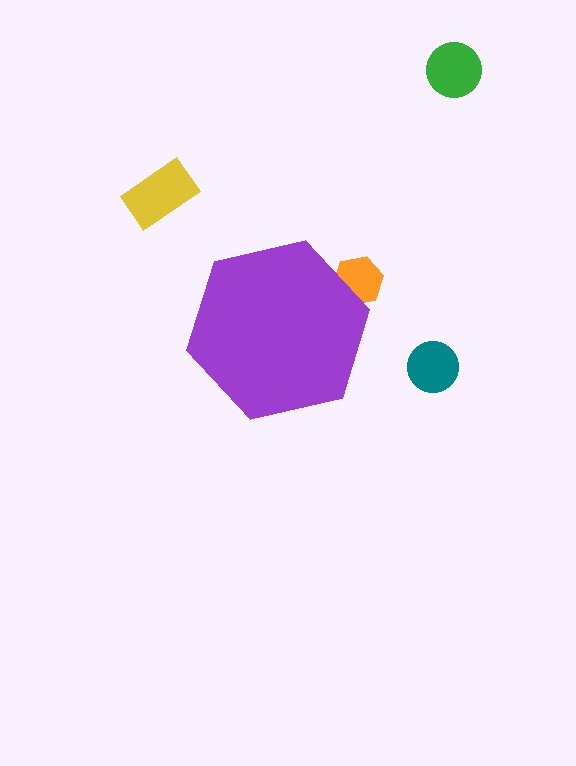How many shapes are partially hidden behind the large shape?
1 shape is partially hidden.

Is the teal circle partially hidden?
No, the teal circle is fully visible.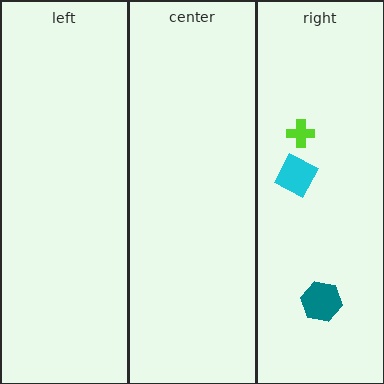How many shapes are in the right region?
3.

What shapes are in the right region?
The cyan square, the teal hexagon, the lime cross.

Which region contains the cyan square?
The right region.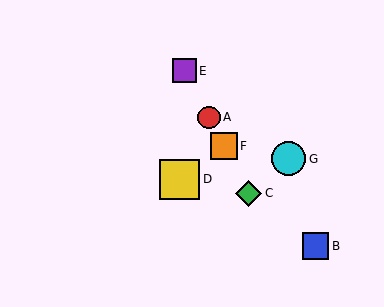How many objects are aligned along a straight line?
4 objects (A, C, E, F) are aligned along a straight line.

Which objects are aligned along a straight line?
Objects A, C, E, F are aligned along a straight line.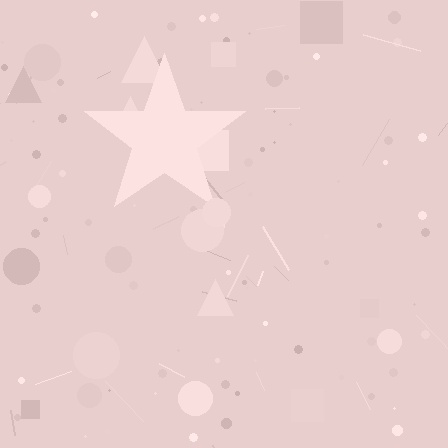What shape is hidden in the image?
A star is hidden in the image.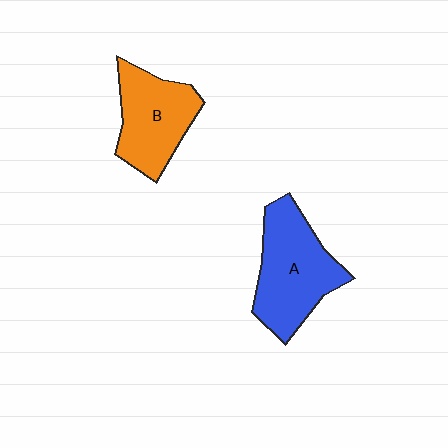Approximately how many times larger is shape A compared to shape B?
Approximately 1.2 times.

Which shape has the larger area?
Shape A (blue).